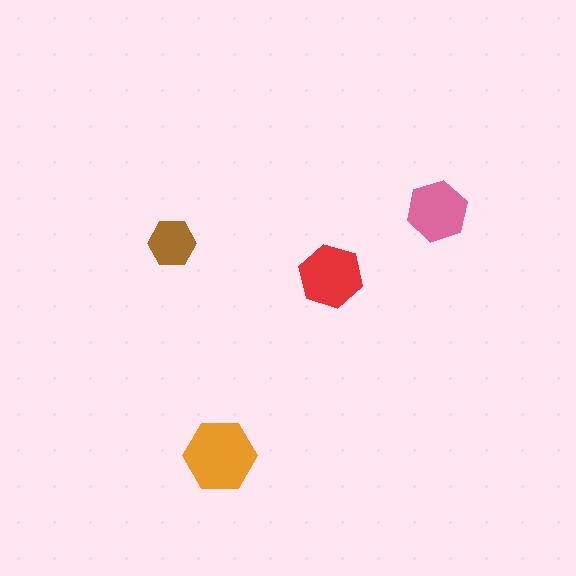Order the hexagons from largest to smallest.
the orange one, the red one, the pink one, the brown one.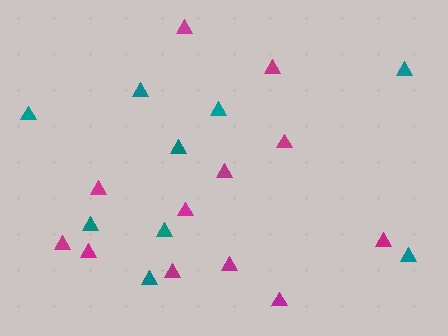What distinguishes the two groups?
There are 2 groups: one group of magenta triangles (12) and one group of teal triangles (9).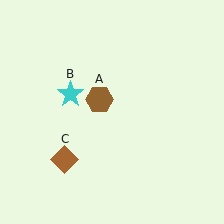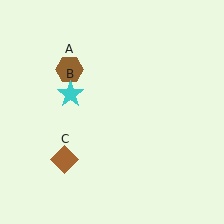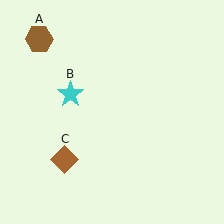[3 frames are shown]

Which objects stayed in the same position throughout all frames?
Cyan star (object B) and brown diamond (object C) remained stationary.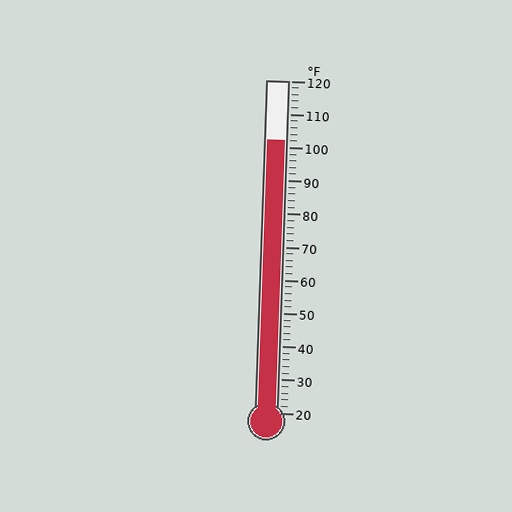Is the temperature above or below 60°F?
The temperature is above 60°F.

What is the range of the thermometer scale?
The thermometer scale ranges from 20°F to 120°F.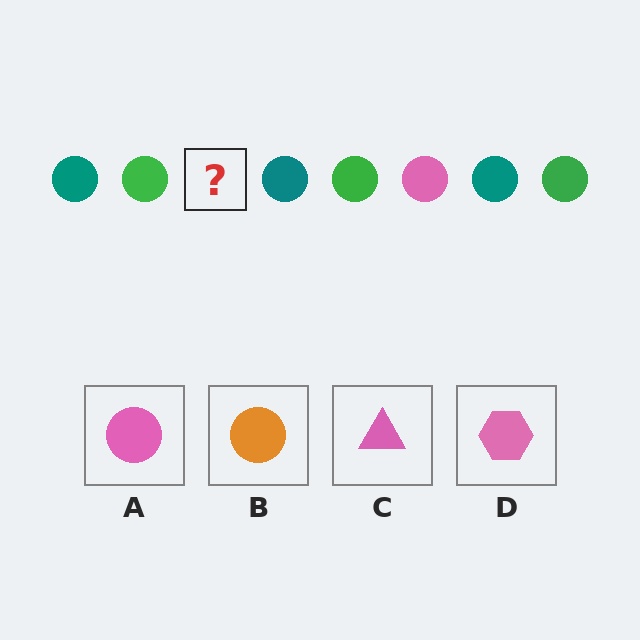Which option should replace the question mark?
Option A.